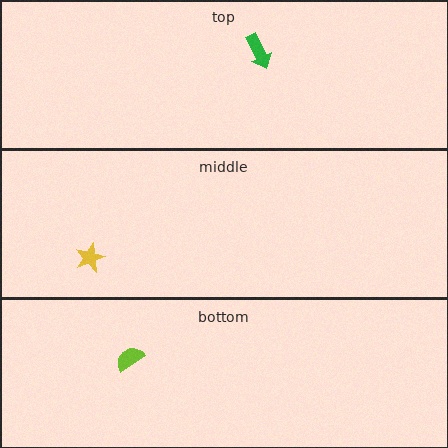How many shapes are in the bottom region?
1.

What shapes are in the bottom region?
The lime semicircle.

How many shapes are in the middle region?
1.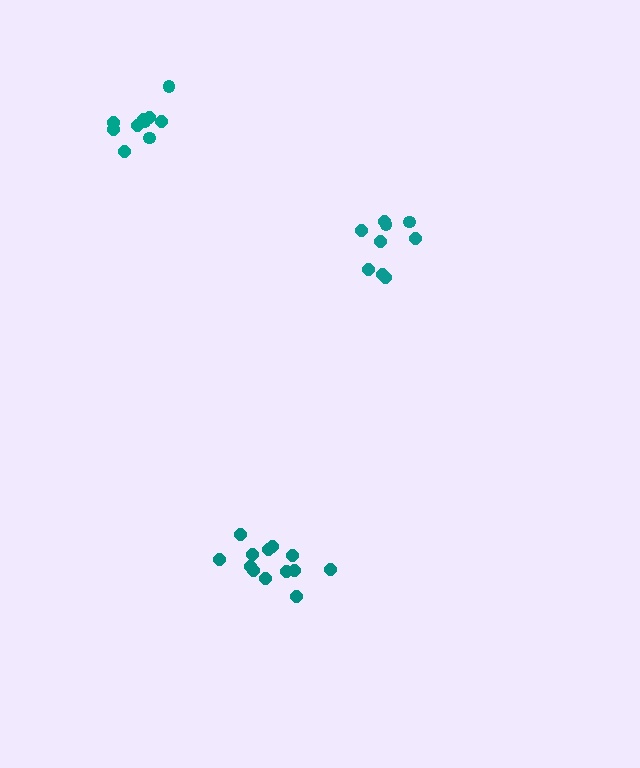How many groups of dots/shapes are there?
There are 3 groups.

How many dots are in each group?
Group 1: 9 dots, Group 2: 13 dots, Group 3: 10 dots (32 total).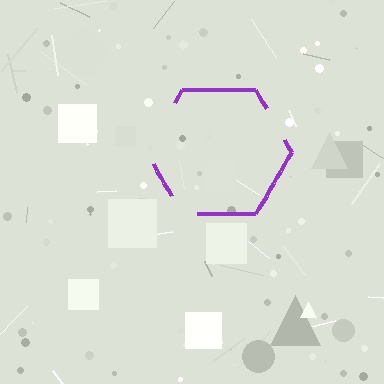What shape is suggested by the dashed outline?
The dashed outline suggests a hexagon.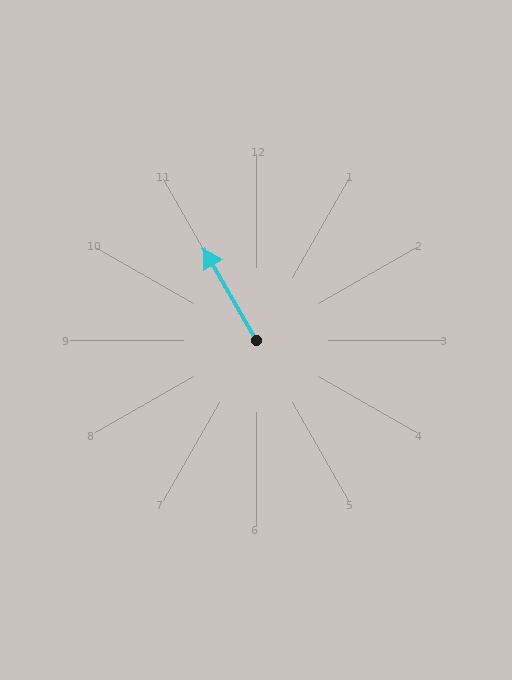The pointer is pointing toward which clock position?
Roughly 11 o'clock.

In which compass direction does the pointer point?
Northwest.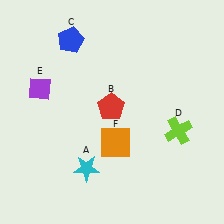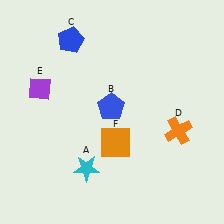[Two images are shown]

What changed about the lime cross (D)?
In Image 1, D is lime. In Image 2, it changed to orange.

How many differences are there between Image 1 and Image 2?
There are 2 differences between the two images.